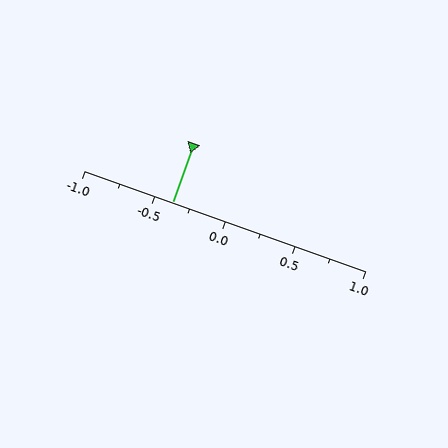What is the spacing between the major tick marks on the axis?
The major ticks are spaced 0.5 apart.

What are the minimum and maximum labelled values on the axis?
The axis runs from -1.0 to 1.0.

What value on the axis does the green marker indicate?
The marker indicates approximately -0.38.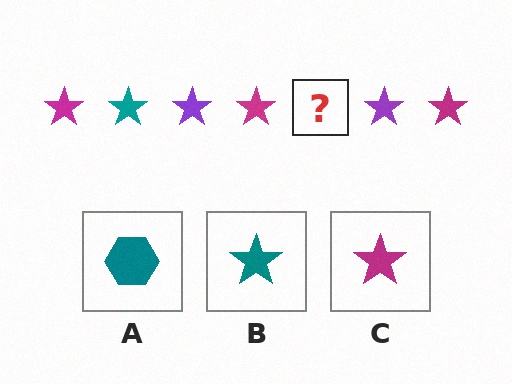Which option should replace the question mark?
Option B.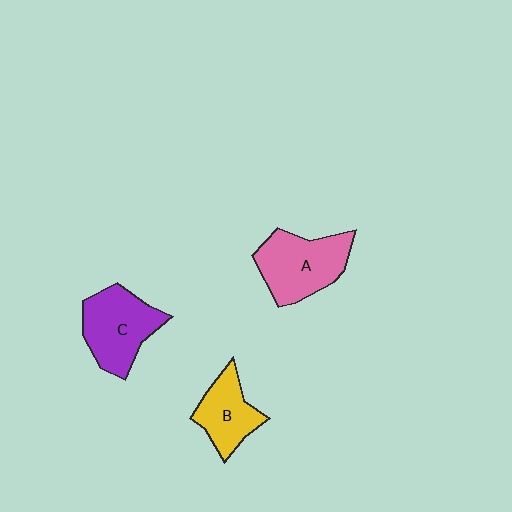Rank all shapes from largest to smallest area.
From largest to smallest: A (pink), C (purple), B (yellow).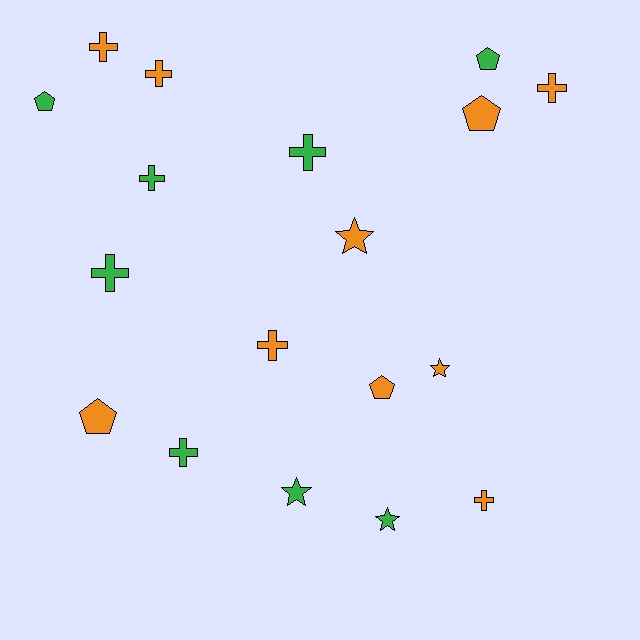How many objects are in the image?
There are 18 objects.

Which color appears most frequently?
Orange, with 10 objects.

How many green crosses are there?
There are 4 green crosses.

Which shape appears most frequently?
Cross, with 9 objects.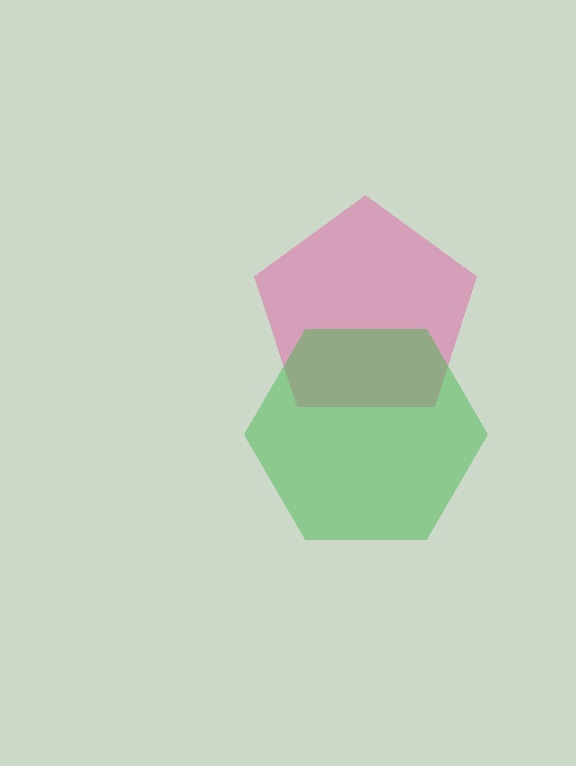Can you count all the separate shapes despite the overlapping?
Yes, there are 2 separate shapes.